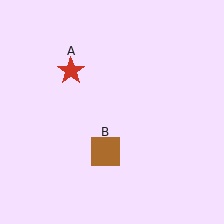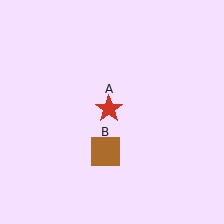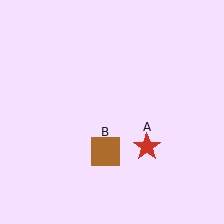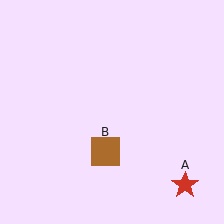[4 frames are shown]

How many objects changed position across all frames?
1 object changed position: red star (object A).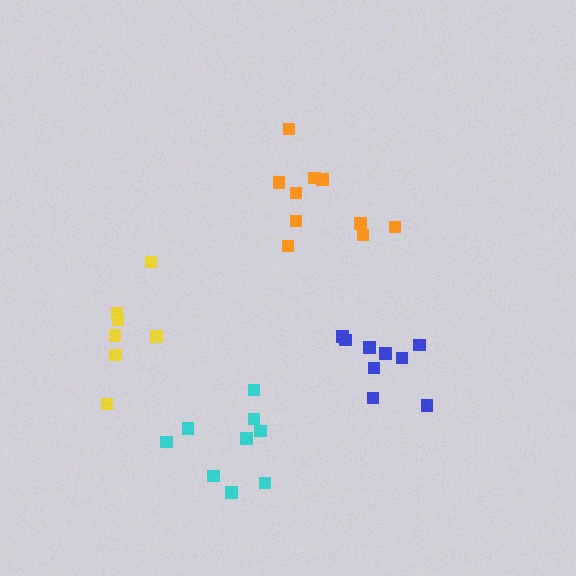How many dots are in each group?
Group 1: 9 dots, Group 2: 7 dots, Group 3: 10 dots, Group 4: 9 dots (35 total).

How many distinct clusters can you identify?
There are 4 distinct clusters.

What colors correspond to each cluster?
The clusters are colored: cyan, yellow, orange, blue.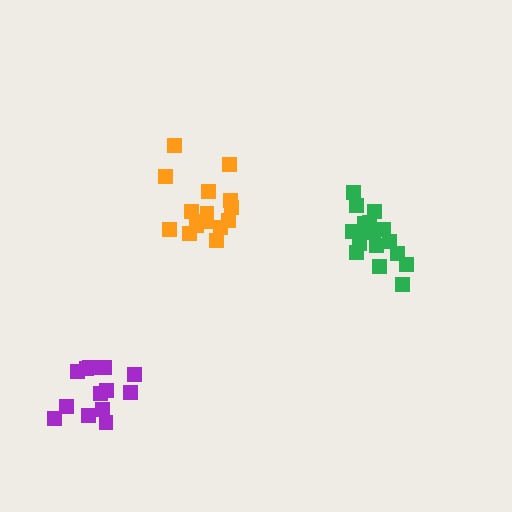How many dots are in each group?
Group 1: 19 dots, Group 2: 15 dots, Group 3: 13 dots (47 total).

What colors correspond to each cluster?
The clusters are colored: green, orange, purple.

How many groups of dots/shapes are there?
There are 3 groups.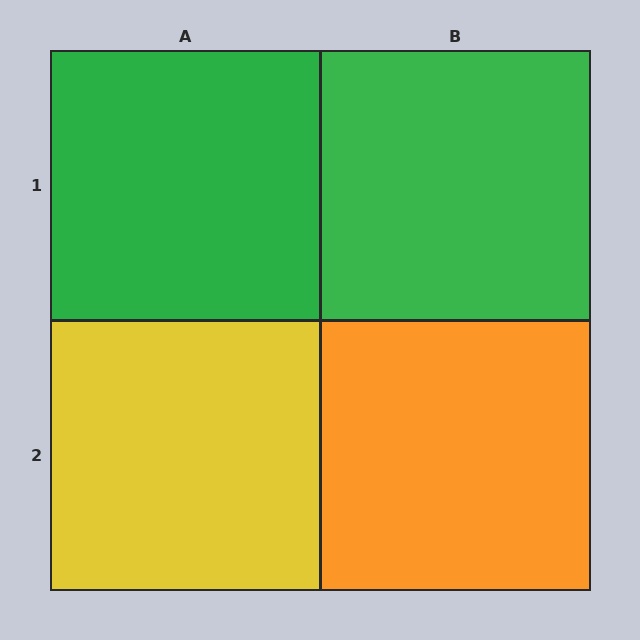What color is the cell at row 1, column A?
Green.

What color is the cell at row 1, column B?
Green.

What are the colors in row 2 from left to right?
Yellow, orange.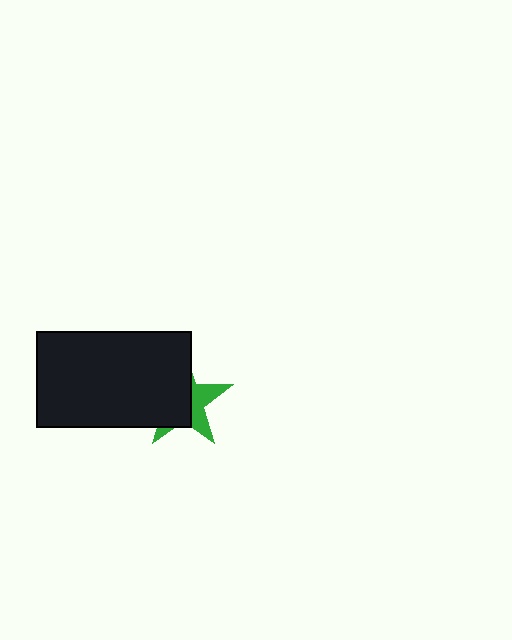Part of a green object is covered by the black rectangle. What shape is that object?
It is a star.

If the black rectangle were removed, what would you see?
You would see the complete green star.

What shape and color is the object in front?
The object in front is a black rectangle.